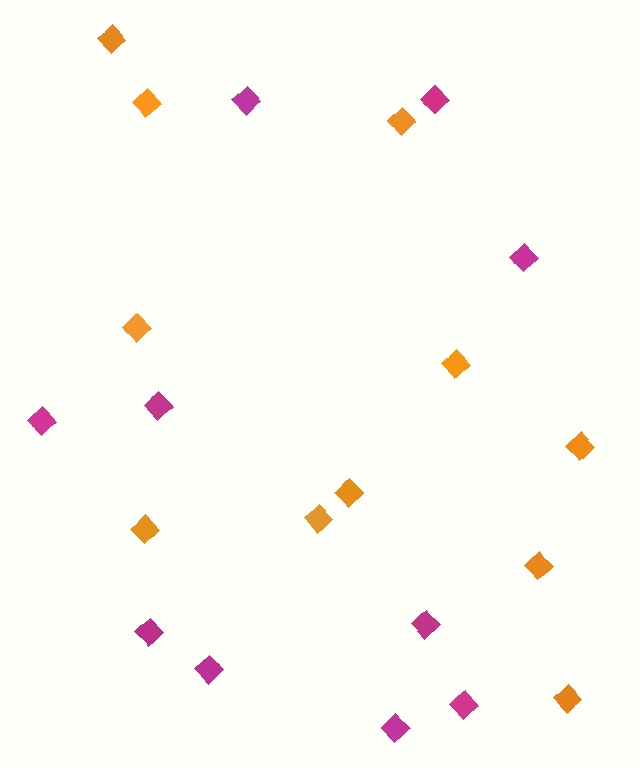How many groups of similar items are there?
There are 2 groups: one group of orange diamonds (11) and one group of magenta diamonds (10).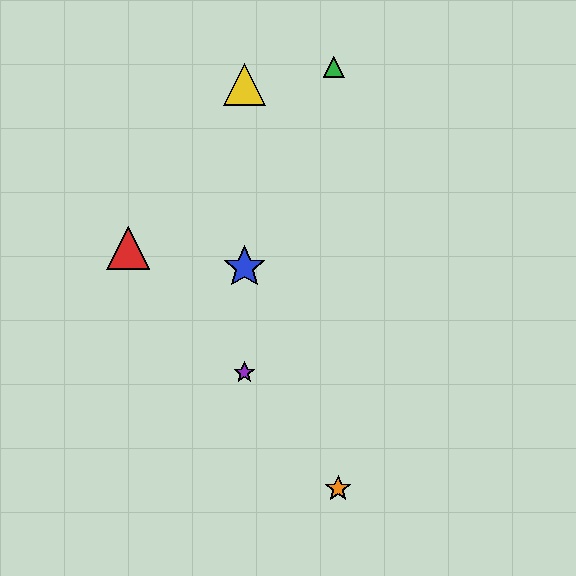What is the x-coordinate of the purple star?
The purple star is at x≈244.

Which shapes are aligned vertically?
The blue star, the yellow triangle, the purple star are aligned vertically.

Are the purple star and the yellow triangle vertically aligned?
Yes, both are at x≈244.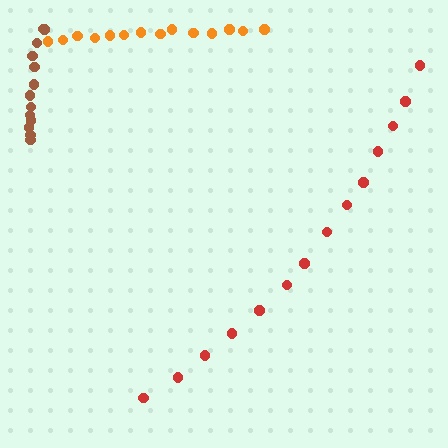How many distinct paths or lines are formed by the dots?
There are 3 distinct paths.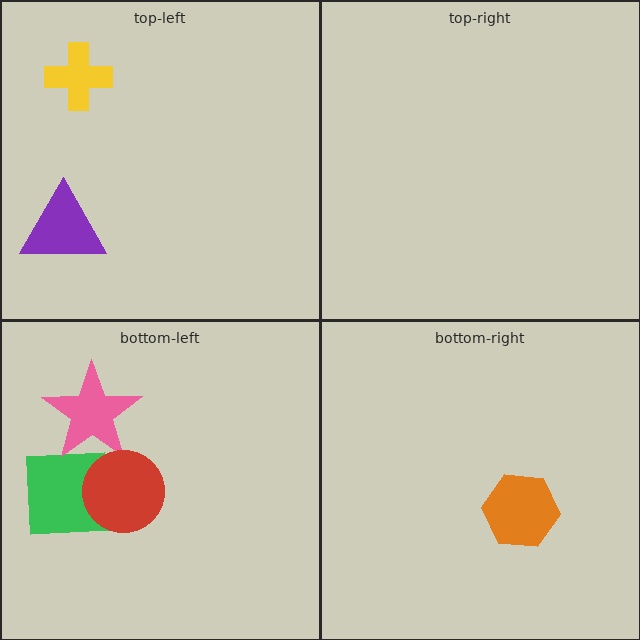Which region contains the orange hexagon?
The bottom-right region.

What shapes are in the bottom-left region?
The green square, the pink star, the red circle.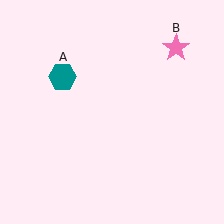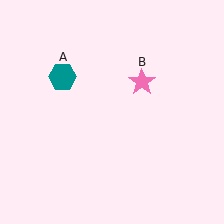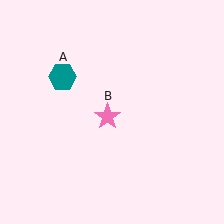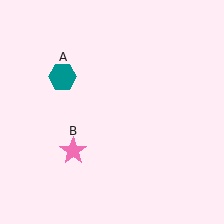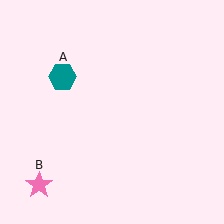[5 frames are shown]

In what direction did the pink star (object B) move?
The pink star (object B) moved down and to the left.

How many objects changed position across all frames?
1 object changed position: pink star (object B).